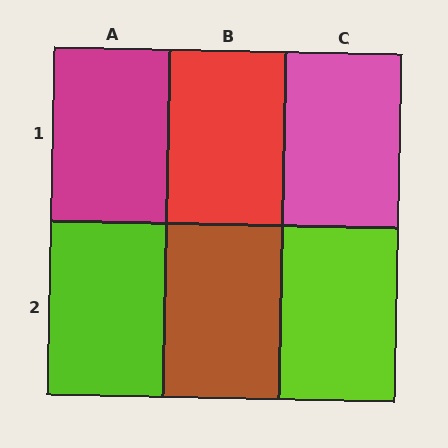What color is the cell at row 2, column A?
Lime.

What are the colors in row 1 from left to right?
Magenta, red, pink.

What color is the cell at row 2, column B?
Brown.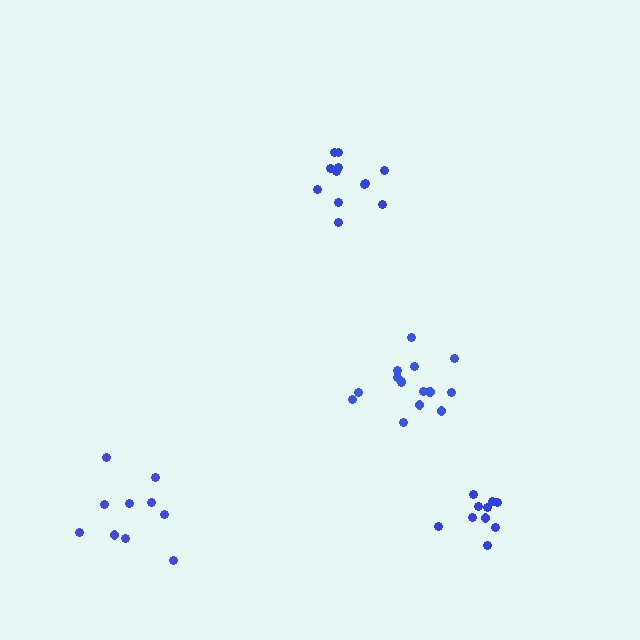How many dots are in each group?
Group 1: 15 dots, Group 2: 10 dots, Group 3: 12 dots, Group 4: 10 dots (47 total).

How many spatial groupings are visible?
There are 4 spatial groupings.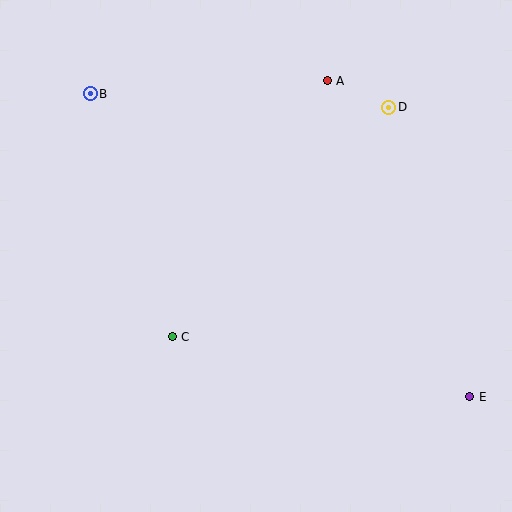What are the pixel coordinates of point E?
Point E is at (470, 397).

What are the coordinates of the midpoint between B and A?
The midpoint between B and A is at (209, 87).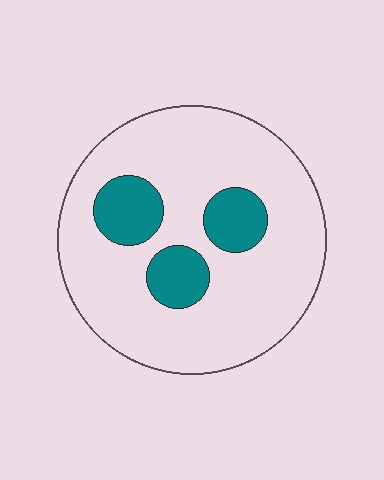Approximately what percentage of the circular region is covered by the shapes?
Approximately 20%.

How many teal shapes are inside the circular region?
3.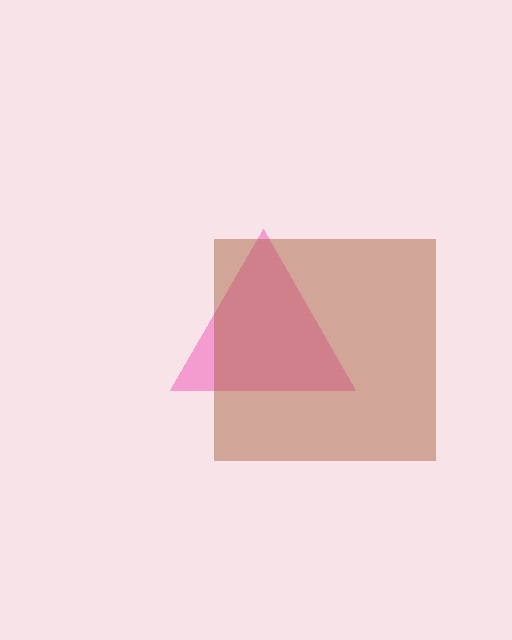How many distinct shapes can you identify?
There are 2 distinct shapes: a pink triangle, a brown square.